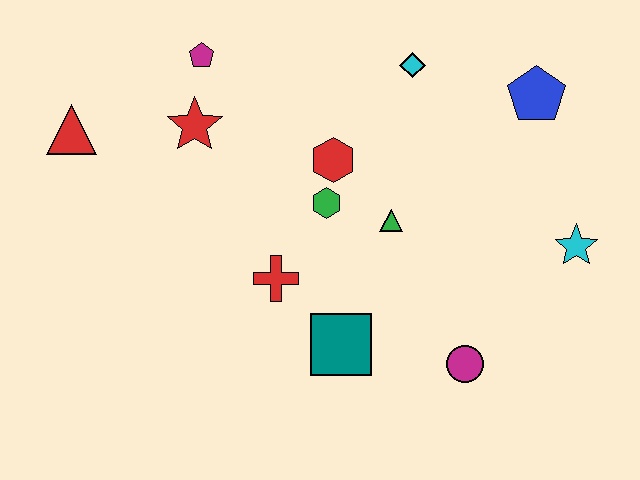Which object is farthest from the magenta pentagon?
The cyan star is farthest from the magenta pentagon.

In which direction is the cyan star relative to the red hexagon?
The cyan star is to the right of the red hexagon.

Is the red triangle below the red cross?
No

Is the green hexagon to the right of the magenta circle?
No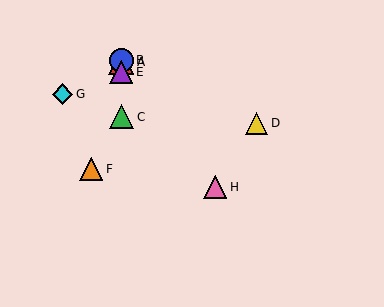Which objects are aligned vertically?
Objects A, B, C, E are aligned vertically.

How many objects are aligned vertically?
4 objects (A, B, C, E) are aligned vertically.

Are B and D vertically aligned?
No, B is at x≈121 and D is at x≈257.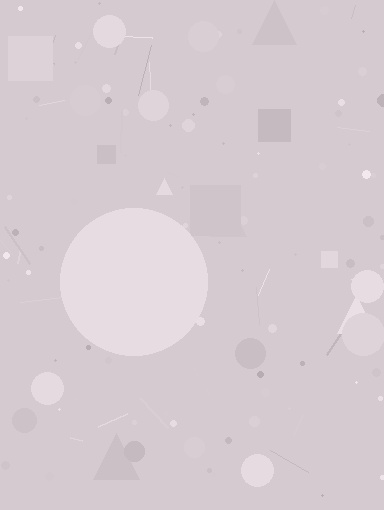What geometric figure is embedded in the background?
A circle is embedded in the background.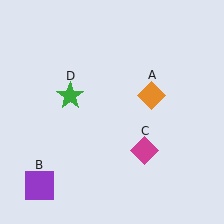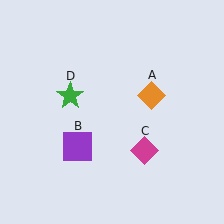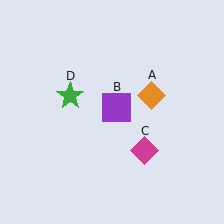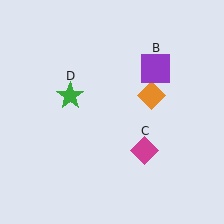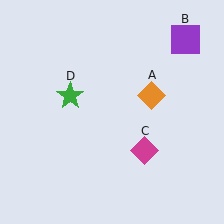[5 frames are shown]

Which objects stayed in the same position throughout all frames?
Orange diamond (object A) and magenta diamond (object C) and green star (object D) remained stationary.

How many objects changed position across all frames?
1 object changed position: purple square (object B).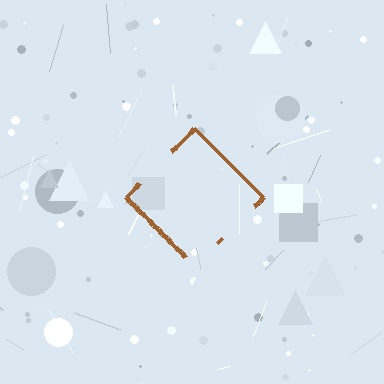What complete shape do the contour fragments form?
The contour fragments form a diamond.